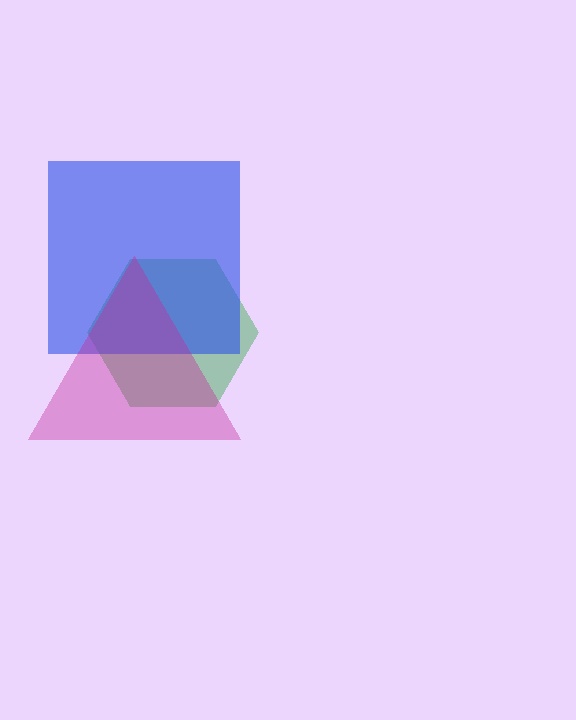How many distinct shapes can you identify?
There are 3 distinct shapes: a green hexagon, a blue square, a magenta triangle.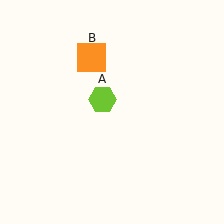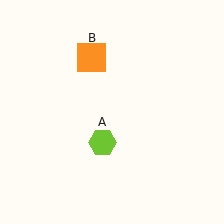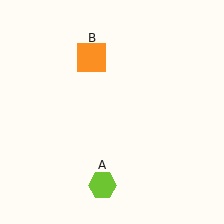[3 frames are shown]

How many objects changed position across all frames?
1 object changed position: lime hexagon (object A).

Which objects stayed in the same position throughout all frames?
Orange square (object B) remained stationary.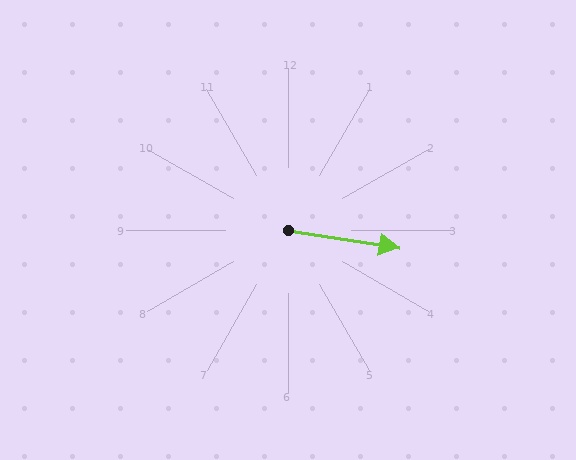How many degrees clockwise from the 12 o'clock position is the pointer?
Approximately 99 degrees.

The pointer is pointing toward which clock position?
Roughly 3 o'clock.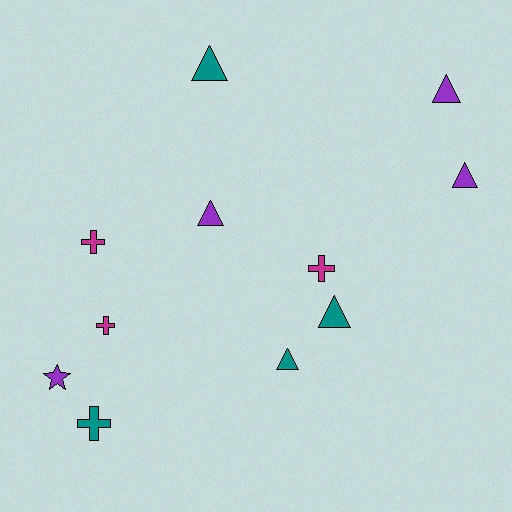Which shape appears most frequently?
Triangle, with 6 objects.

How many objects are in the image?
There are 11 objects.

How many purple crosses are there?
There are no purple crosses.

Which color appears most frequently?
Teal, with 4 objects.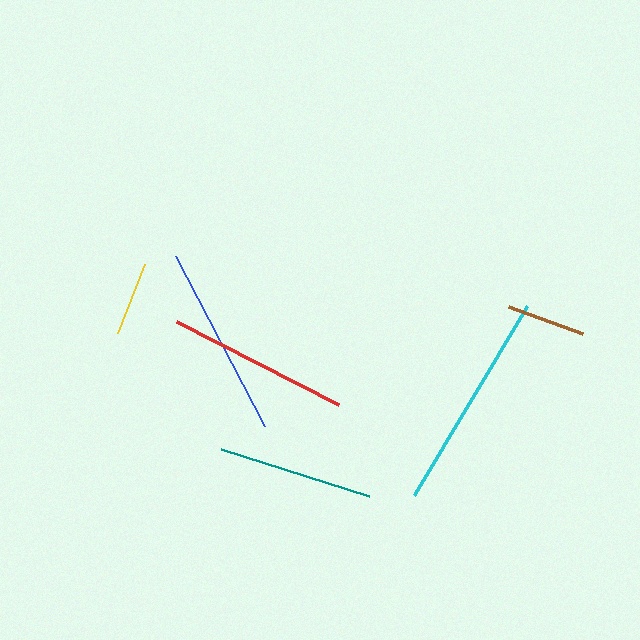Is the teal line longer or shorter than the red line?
The red line is longer than the teal line.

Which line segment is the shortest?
The yellow line is the shortest at approximately 74 pixels.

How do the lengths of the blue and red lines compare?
The blue and red lines are approximately the same length.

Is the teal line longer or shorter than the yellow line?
The teal line is longer than the yellow line.